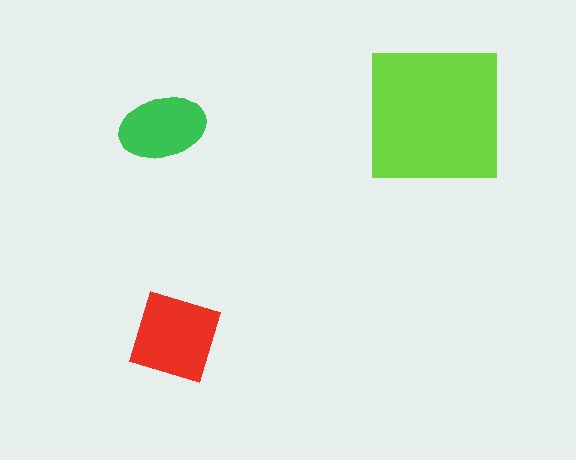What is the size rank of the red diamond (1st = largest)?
2nd.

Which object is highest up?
The lime square is topmost.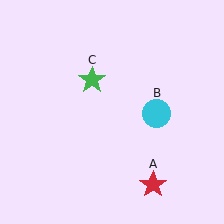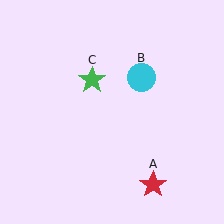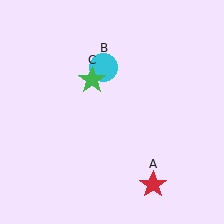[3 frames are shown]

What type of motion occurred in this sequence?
The cyan circle (object B) rotated counterclockwise around the center of the scene.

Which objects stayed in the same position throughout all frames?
Red star (object A) and green star (object C) remained stationary.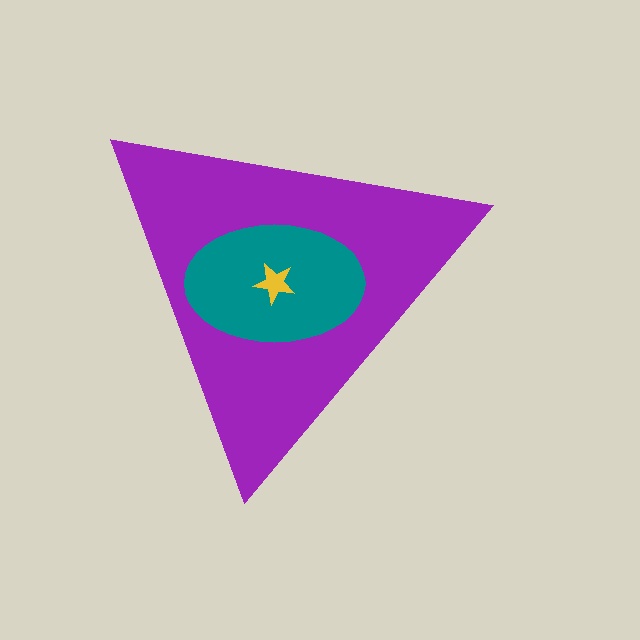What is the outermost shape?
The purple triangle.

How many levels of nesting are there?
3.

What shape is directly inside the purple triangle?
The teal ellipse.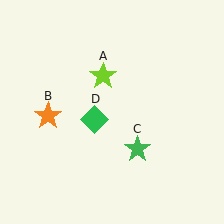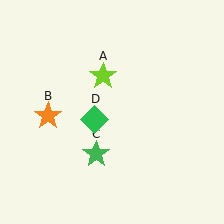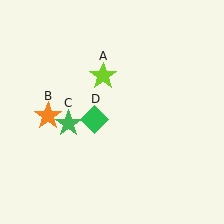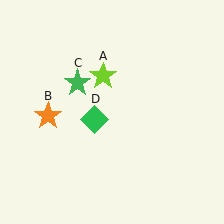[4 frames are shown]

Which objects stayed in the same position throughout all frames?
Lime star (object A) and orange star (object B) and green diamond (object D) remained stationary.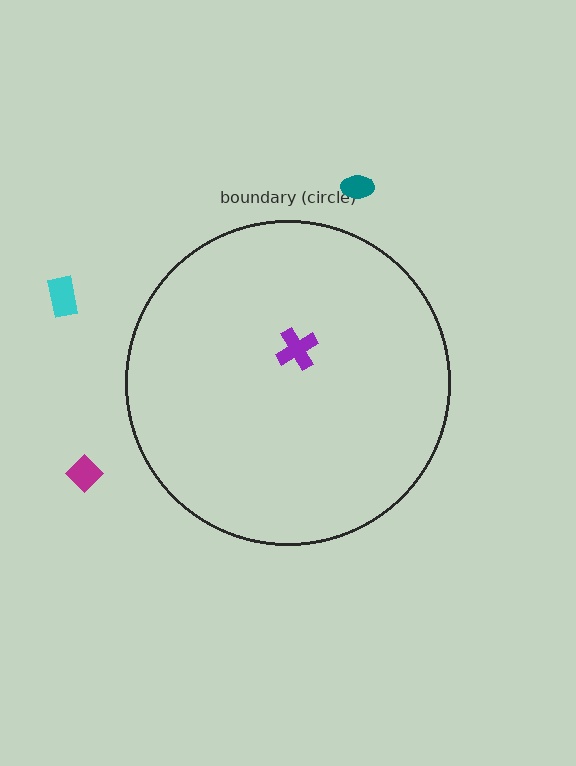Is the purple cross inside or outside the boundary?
Inside.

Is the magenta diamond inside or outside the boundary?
Outside.